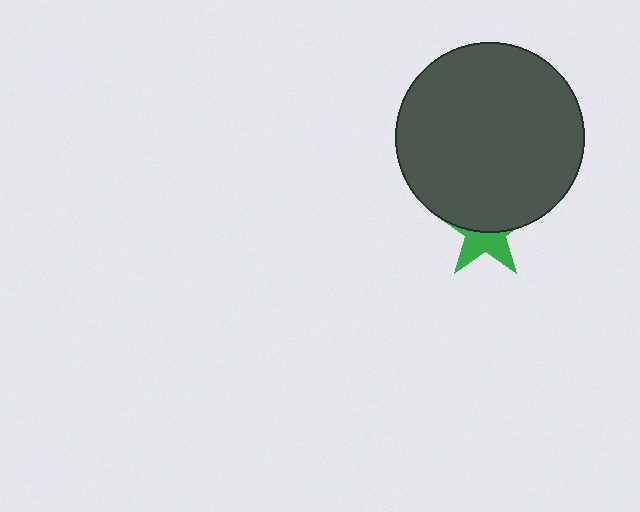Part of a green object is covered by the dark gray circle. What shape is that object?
It is a star.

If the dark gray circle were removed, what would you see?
You would see the complete green star.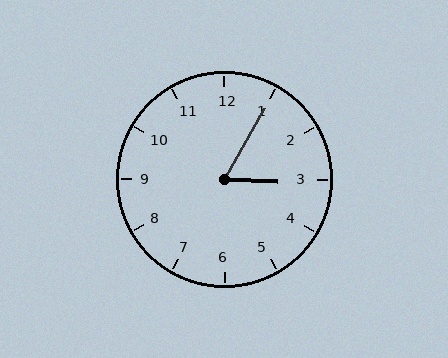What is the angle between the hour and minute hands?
Approximately 62 degrees.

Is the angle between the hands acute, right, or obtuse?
It is acute.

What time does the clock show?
3:05.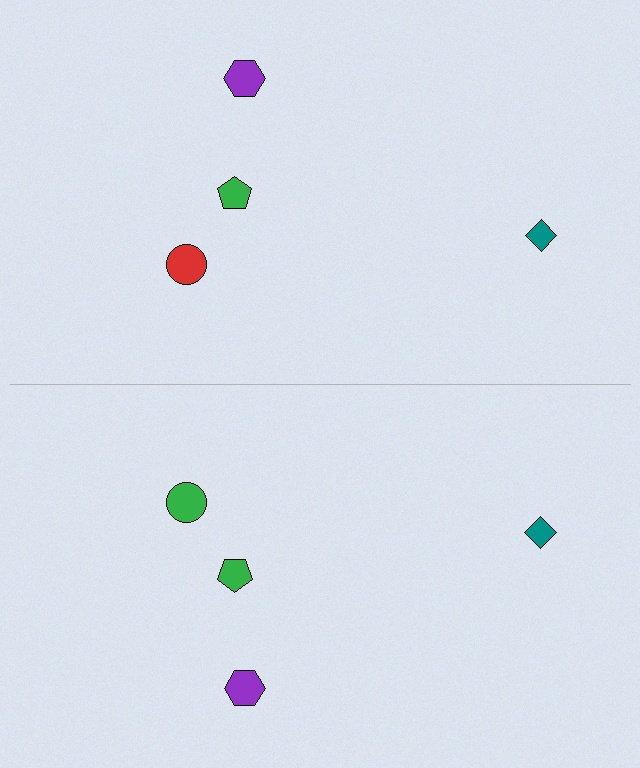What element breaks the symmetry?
The green circle on the bottom side breaks the symmetry — its mirror counterpart is red.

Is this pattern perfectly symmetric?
No, the pattern is not perfectly symmetric. The green circle on the bottom side breaks the symmetry — its mirror counterpart is red.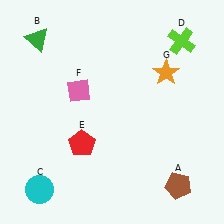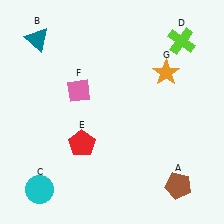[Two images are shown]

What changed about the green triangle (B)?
In Image 1, B is green. In Image 2, it changed to teal.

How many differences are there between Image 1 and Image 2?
There is 1 difference between the two images.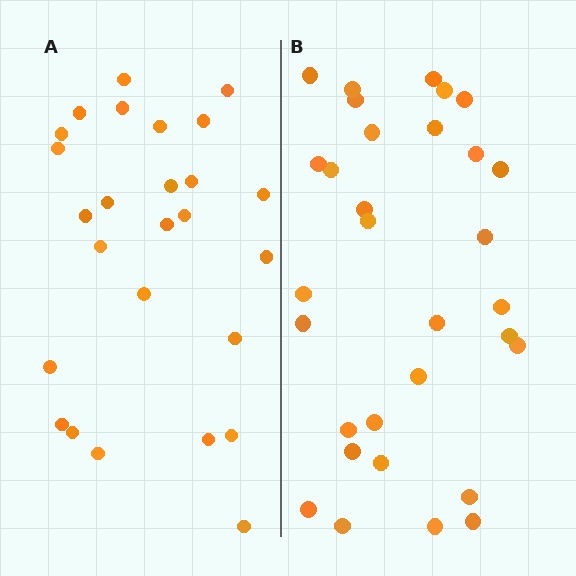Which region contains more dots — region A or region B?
Region B (the right region) has more dots.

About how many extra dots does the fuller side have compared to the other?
Region B has about 5 more dots than region A.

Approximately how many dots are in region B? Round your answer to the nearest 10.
About 30 dots. (The exact count is 31, which rounds to 30.)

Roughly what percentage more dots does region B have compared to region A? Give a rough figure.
About 20% more.